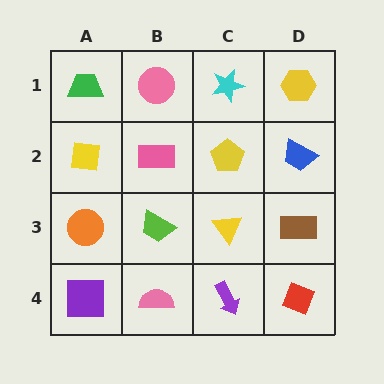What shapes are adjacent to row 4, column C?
A yellow triangle (row 3, column C), a pink semicircle (row 4, column B), a red diamond (row 4, column D).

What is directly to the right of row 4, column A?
A pink semicircle.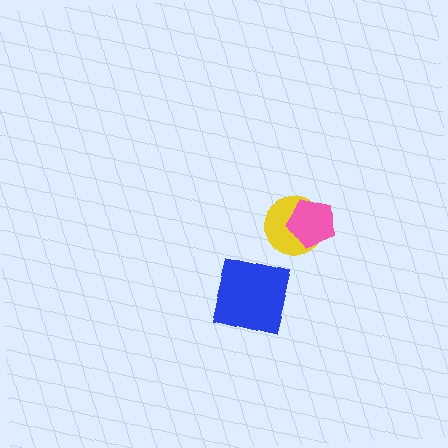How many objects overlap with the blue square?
0 objects overlap with the blue square.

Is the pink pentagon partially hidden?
No, no other shape covers it.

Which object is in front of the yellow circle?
The pink pentagon is in front of the yellow circle.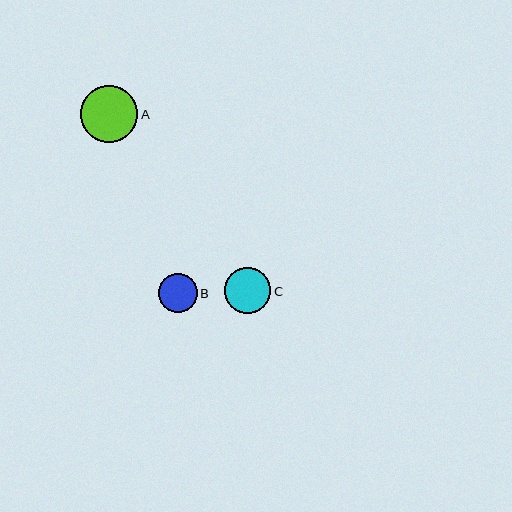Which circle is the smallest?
Circle B is the smallest with a size of approximately 39 pixels.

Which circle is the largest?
Circle A is the largest with a size of approximately 57 pixels.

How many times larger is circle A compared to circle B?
Circle A is approximately 1.5 times the size of circle B.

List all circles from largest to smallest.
From largest to smallest: A, C, B.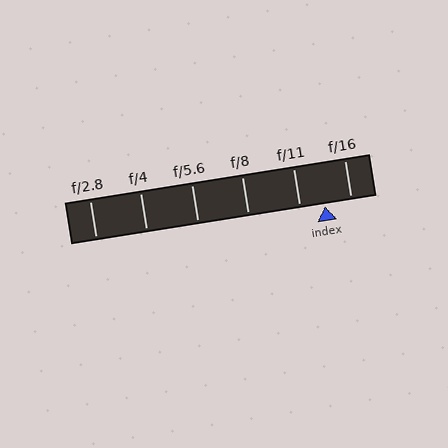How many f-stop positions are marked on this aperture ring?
There are 6 f-stop positions marked.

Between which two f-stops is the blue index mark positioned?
The index mark is between f/11 and f/16.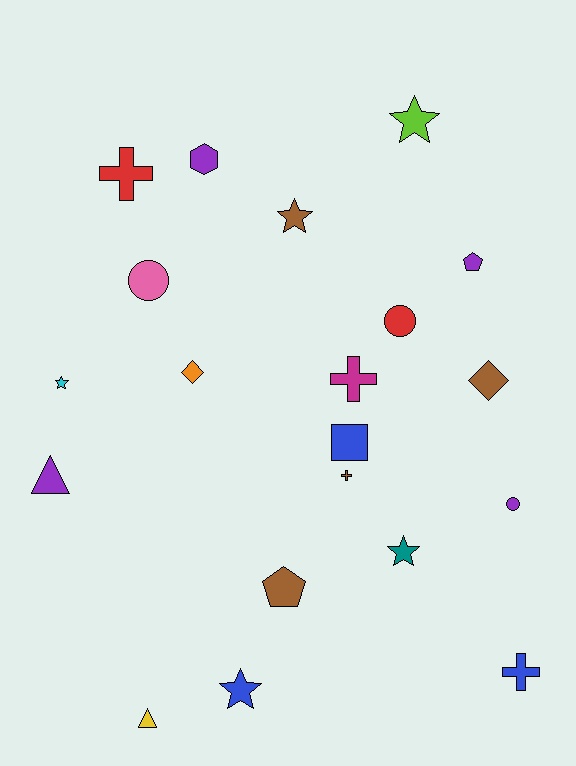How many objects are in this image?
There are 20 objects.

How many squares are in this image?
There is 1 square.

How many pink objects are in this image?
There is 1 pink object.